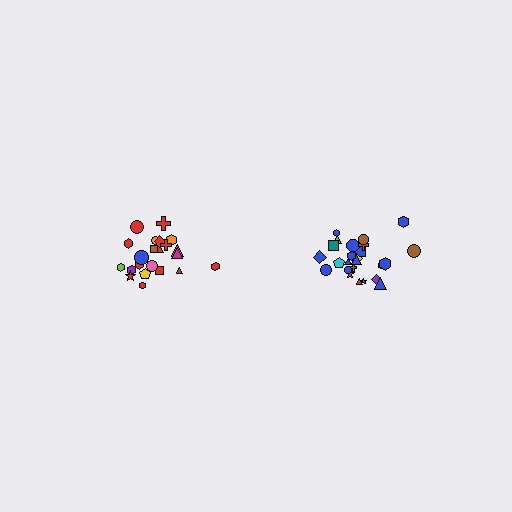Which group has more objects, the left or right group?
The right group.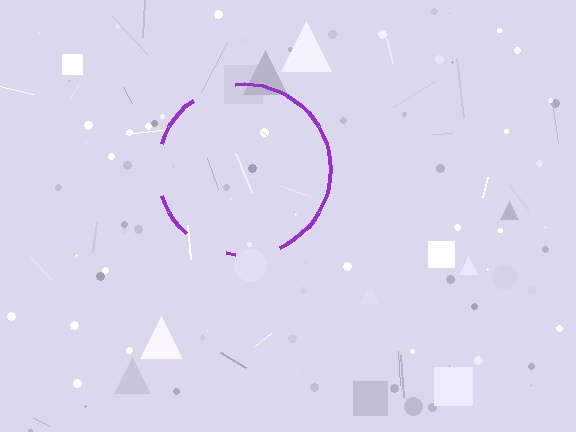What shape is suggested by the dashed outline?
The dashed outline suggests a circle.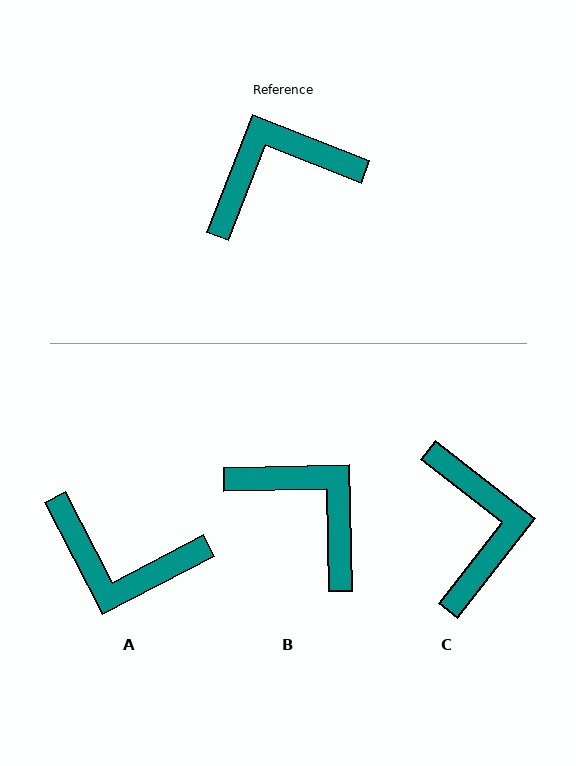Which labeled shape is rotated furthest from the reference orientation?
A, about 139 degrees away.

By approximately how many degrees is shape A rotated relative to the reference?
Approximately 139 degrees counter-clockwise.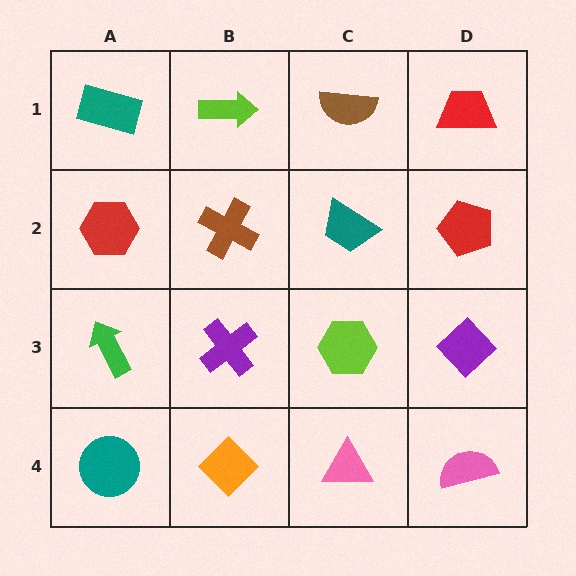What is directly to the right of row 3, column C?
A purple diamond.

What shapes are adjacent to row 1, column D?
A red pentagon (row 2, column D), a brown semicircle (row 1, column C).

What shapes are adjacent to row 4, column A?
A green arrow (row 3, column A), an orange diamond (row 4, column B).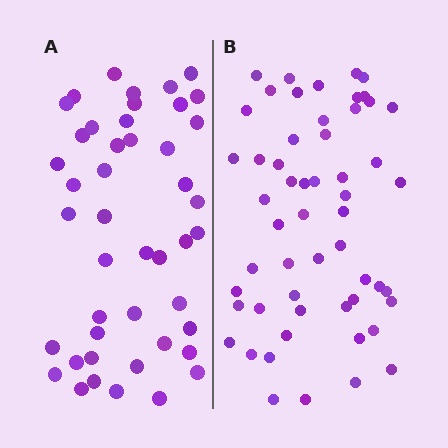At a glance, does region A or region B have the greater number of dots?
Region B (the right region) has more dots.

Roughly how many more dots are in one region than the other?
Region B has roughly 10 or so more dots than region A.